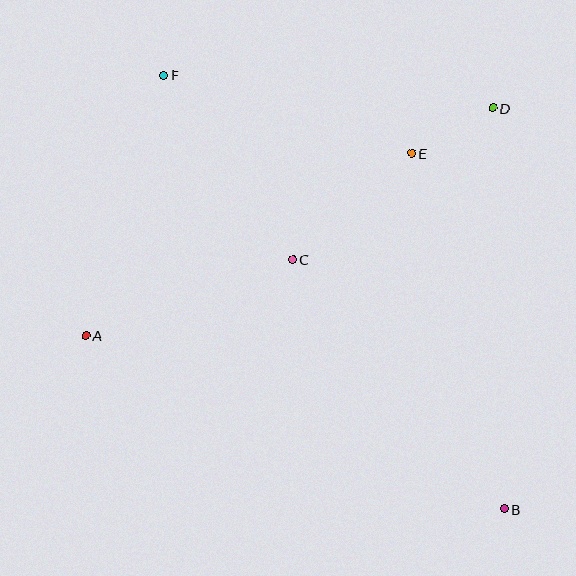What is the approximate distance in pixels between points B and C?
The distance between B and C is approximately 327 pixels.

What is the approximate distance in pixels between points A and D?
The distance between A and D is approximately 466 pixels.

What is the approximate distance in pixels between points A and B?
The distance between A and B is approximately 453 pixels.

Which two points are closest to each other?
Points D and E are closest to each other.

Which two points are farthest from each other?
Points B and F are farthest from each other.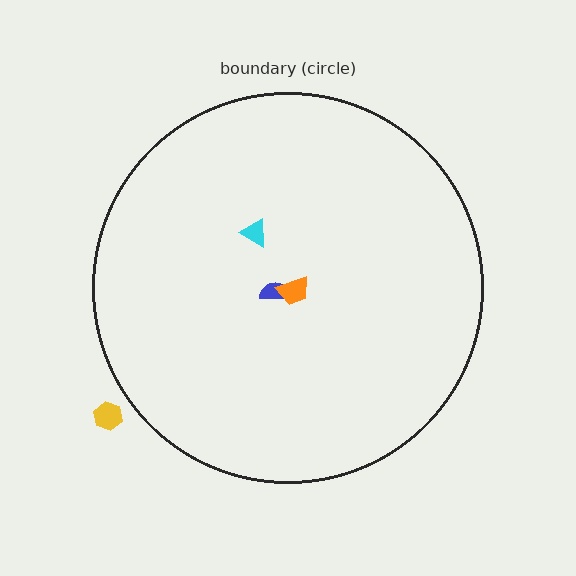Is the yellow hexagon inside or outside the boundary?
Outside.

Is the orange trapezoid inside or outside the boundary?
Inside.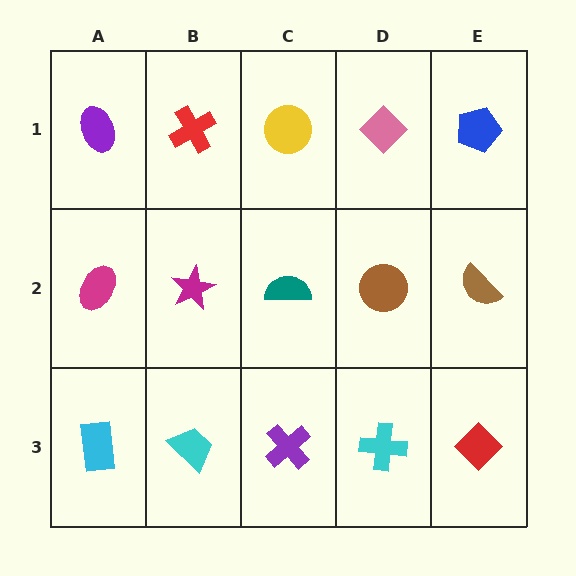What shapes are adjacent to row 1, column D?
A brown circle (row 2, column D), a yellow circle (row 1, column C), a blue pentagon (row 1, column E).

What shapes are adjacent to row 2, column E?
A blue pentagon (row 1, column E), a red diamond (row 3, column E), a brown circle (row 2, column D).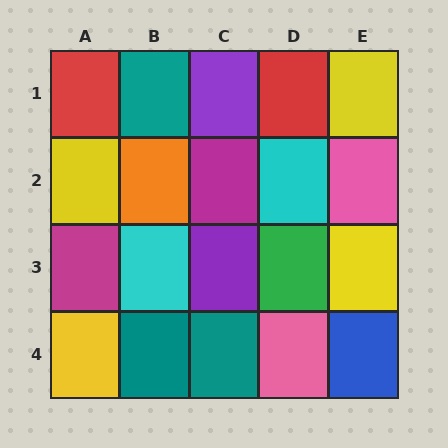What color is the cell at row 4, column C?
Teal.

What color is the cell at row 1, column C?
Purple.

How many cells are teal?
3 cells are teal.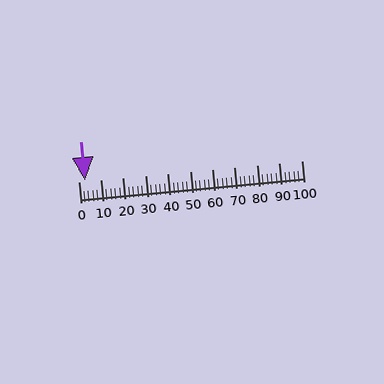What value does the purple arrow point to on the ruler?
The purple arrow points to approximately 3.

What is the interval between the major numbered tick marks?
The major tick marks are spaced 10 units apart.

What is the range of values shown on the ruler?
The ruler shows values from 0 to 100.